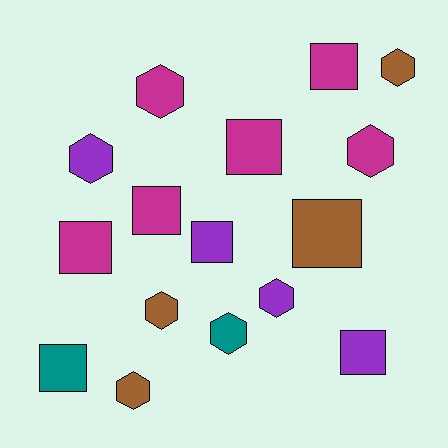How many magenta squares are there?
There are 4 magenta squares.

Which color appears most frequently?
Magenta, with 6 objects.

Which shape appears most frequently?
Hexagon, with 8 objects.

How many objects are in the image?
There are 16 objects.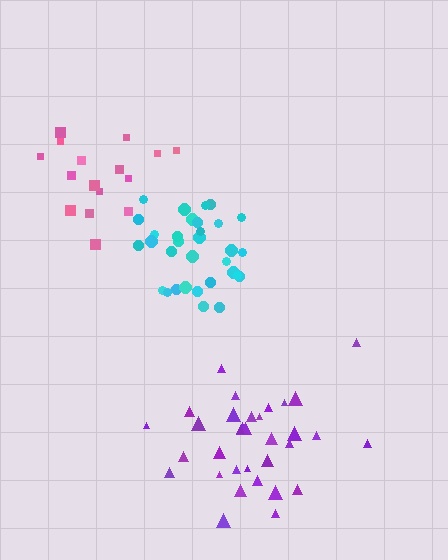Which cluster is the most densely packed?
Cyan.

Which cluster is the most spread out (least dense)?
Pink.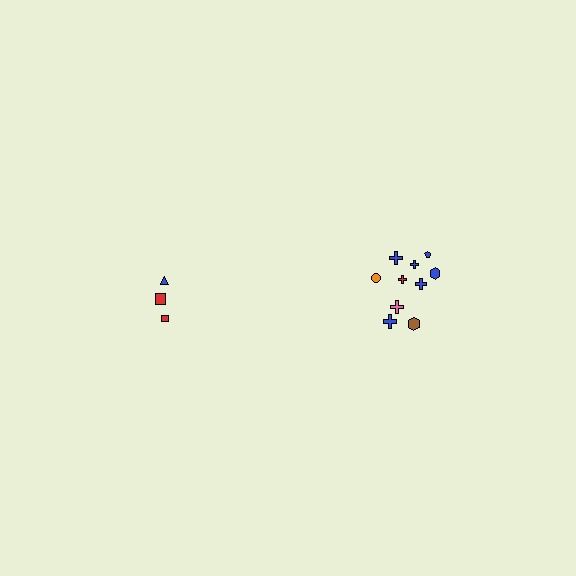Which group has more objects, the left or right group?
The right group.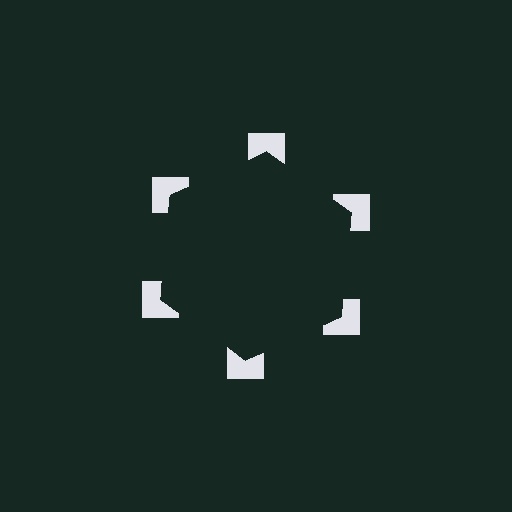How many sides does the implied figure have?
6 sides.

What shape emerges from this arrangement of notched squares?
An illusory hexagon — its edges are inferred from the aligned wedge cuts in the notched squares, not physically drawn.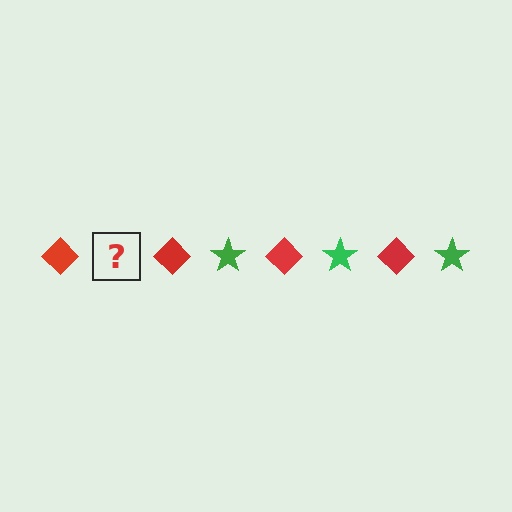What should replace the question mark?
The question mark should be replaced with a green star.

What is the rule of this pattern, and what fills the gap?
The rule is that the pattern alternates between red diamond and green star. The gap should be filled with a green star.